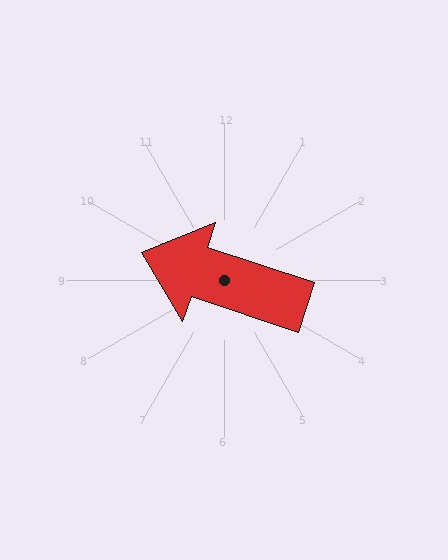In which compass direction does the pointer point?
West.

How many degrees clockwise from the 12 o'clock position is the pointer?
Approximately 289 degrees.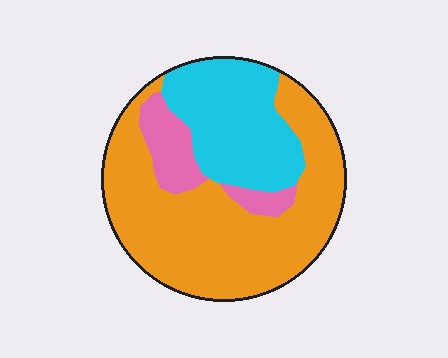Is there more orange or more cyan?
Orange.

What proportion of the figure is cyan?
Cyan covers around 30% of the figure.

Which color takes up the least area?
Pink, at roughly 10%.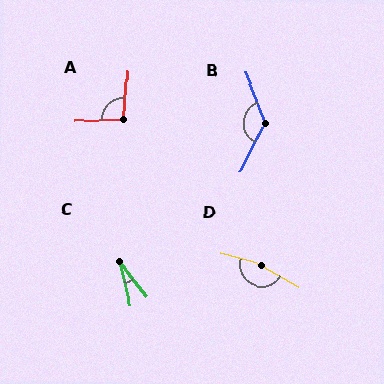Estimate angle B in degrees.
Approximately 133 degrees.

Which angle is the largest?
D, at approximately 165 degrees.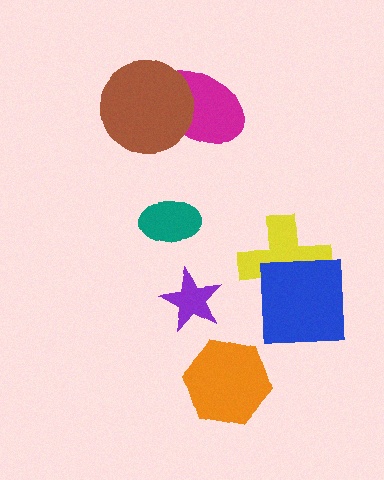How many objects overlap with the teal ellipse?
0 objects overlap with the teal ellipse.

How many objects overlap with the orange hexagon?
0 objects overlap with the orange hexagon.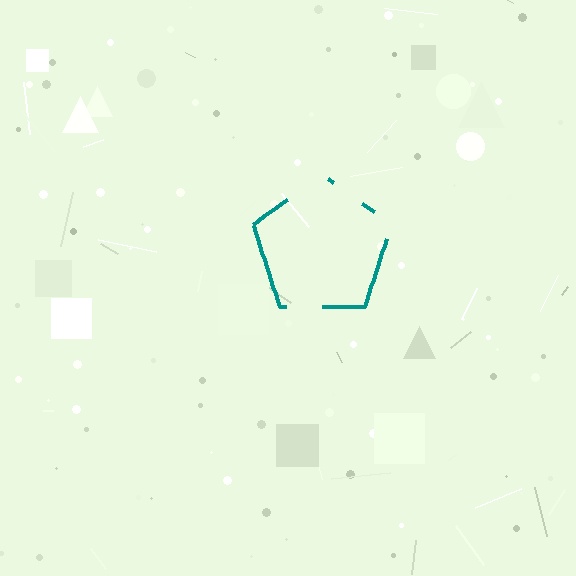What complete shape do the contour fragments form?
The contour fragments form a pentagon.